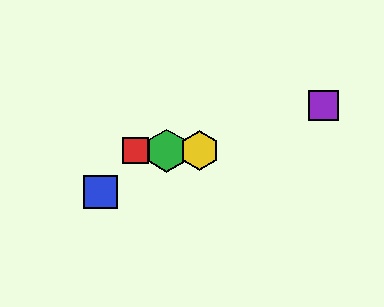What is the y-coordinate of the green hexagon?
The green hexagon is at y≈151.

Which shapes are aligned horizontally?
The red square, the green hexagon, the yellow hexagon are aligned horizontally.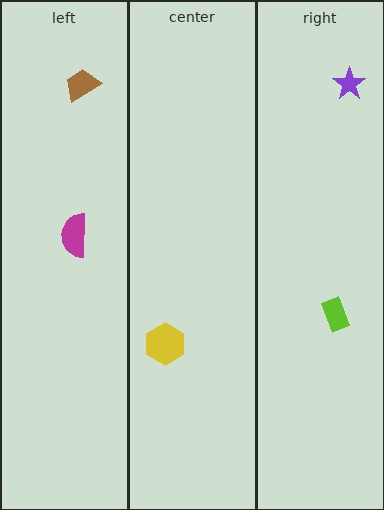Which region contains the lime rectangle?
The right region.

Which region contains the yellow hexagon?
The center region.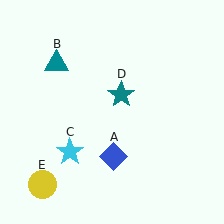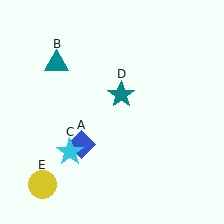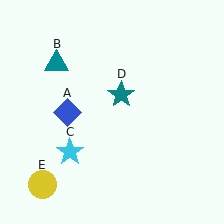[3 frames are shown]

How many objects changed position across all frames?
1 object changed position: blue diamond (object A).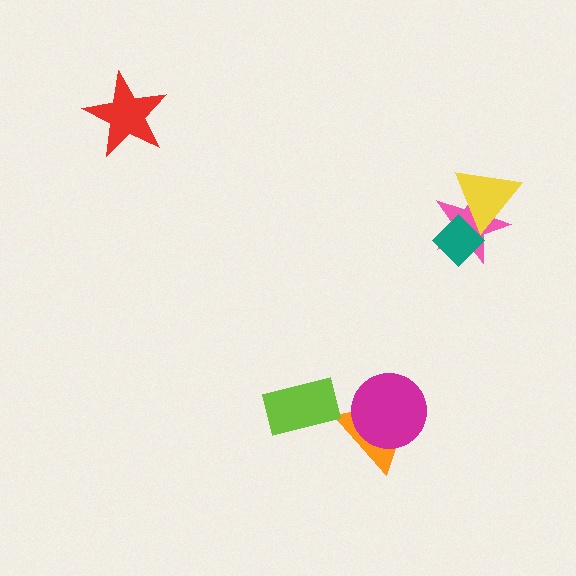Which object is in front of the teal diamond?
The yellow triangle is in front of the teal diamond.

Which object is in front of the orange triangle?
The magenta circle is in front of the orange triangle.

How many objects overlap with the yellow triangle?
2 objects overlap with the yellow triangle.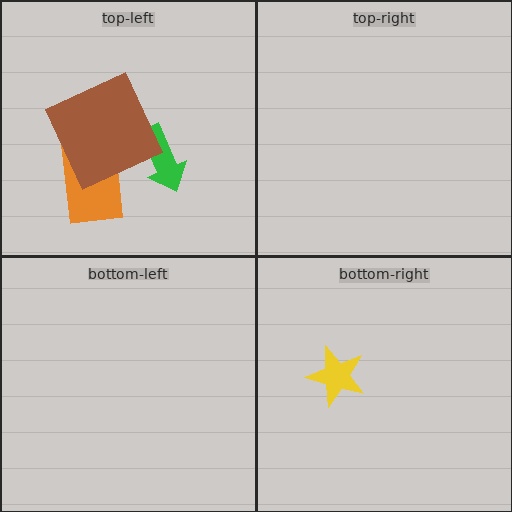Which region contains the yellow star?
The bottom-right region.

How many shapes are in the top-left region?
3.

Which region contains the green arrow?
The top-left region.